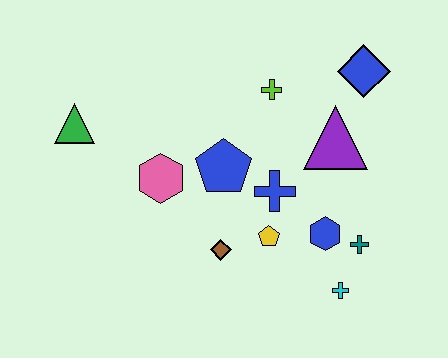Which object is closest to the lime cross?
The purple triangle is closest to the lime cross.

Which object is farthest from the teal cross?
The green triangle is farthest from the teal cross.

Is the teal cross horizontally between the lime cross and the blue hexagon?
No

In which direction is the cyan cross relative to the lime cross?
The cyan cross is below the lime cross.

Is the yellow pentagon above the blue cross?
No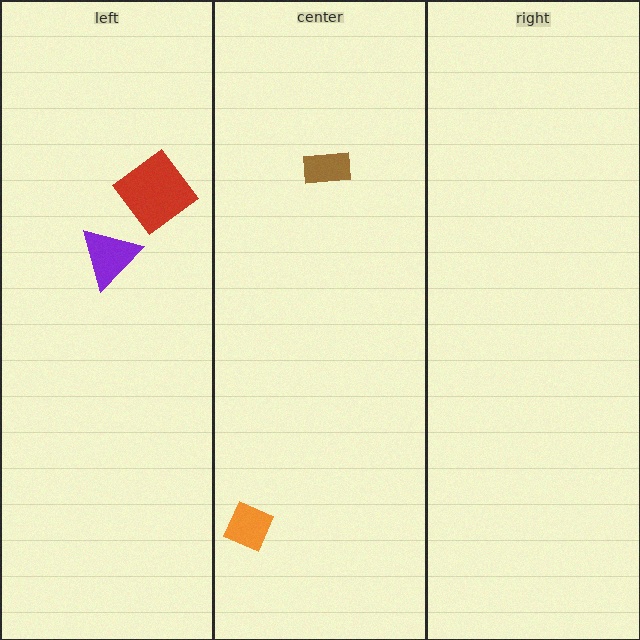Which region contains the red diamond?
The left region.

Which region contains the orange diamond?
The center region.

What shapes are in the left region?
The purple triangle, the red diamond.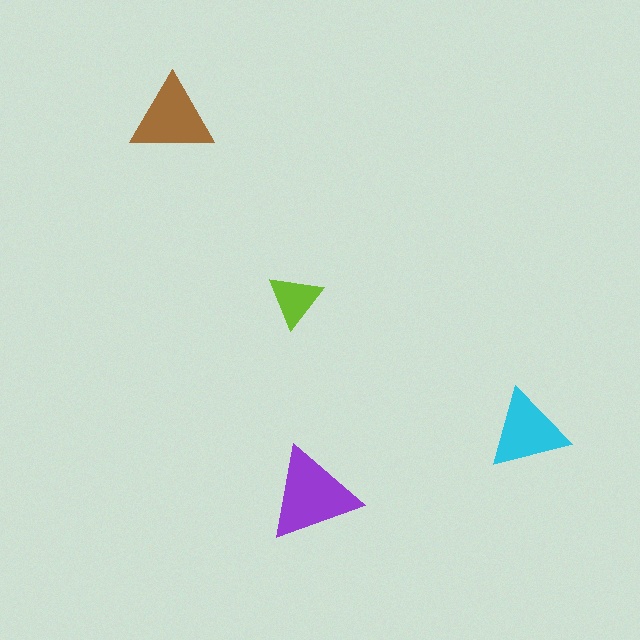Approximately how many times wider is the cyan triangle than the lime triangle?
About 1.5 times wider.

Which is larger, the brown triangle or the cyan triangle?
The brown one.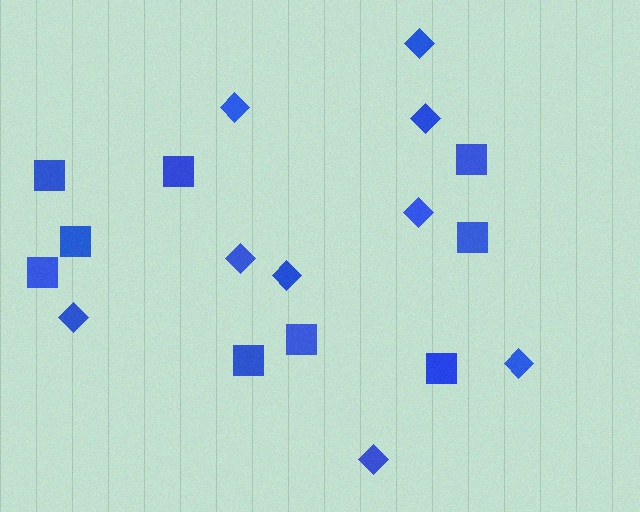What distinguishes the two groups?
There are 2 groups: one group of diamonds (9) and one group of squares (9).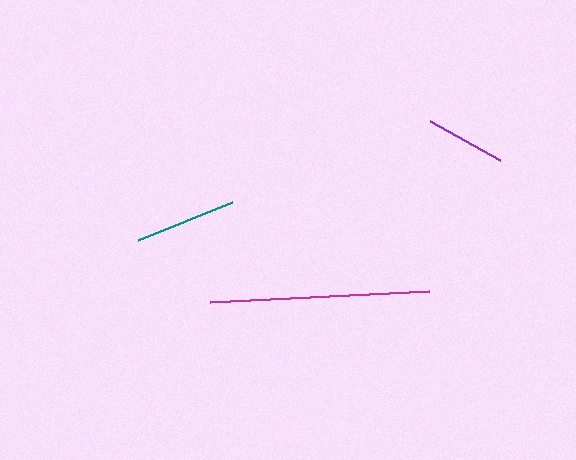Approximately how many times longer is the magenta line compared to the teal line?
The magenta line is approximately 2.2 times the length of the teal line.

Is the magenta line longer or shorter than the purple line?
The magenta line is longer than the purple line.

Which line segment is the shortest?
The purple line is the shortest at approximately 80 pixels.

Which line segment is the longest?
The magenta line is the longest at approximately 219 pixels.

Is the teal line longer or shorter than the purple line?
The teal line is longer than the purple line.